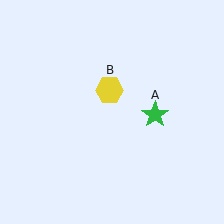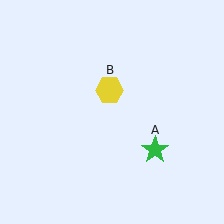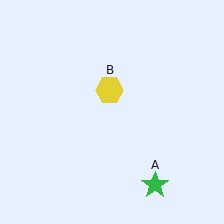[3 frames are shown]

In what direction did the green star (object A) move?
The green star (object A) moved down.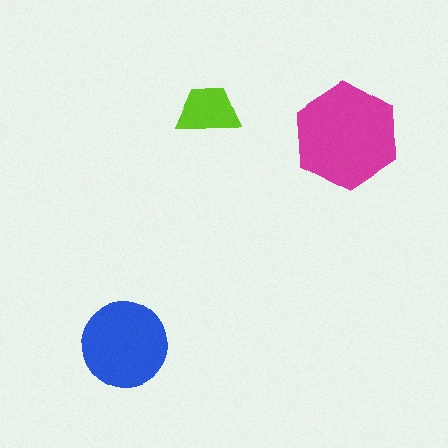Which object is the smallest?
The lime trapezoid.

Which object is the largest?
The magenta hexagon.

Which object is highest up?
The lime trapezoid is topmost.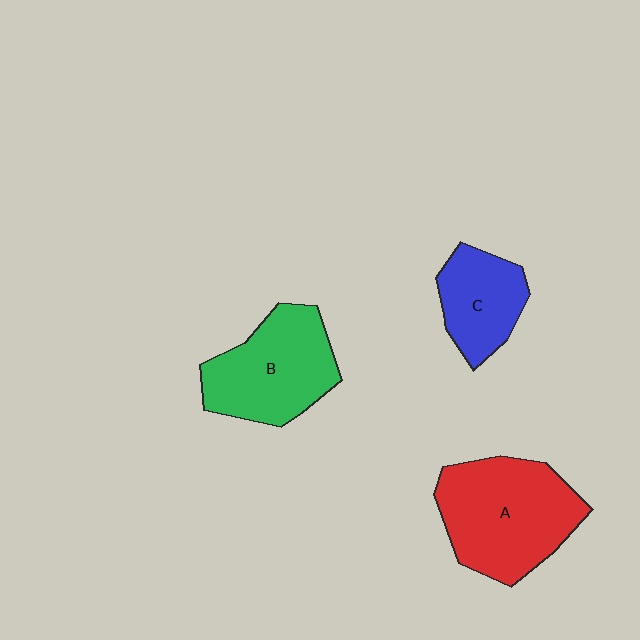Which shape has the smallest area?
Shape C (blue).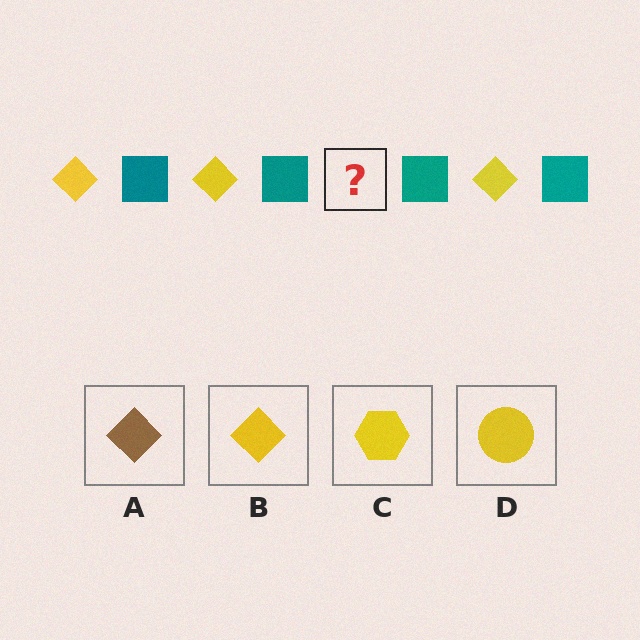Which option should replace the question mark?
Option B.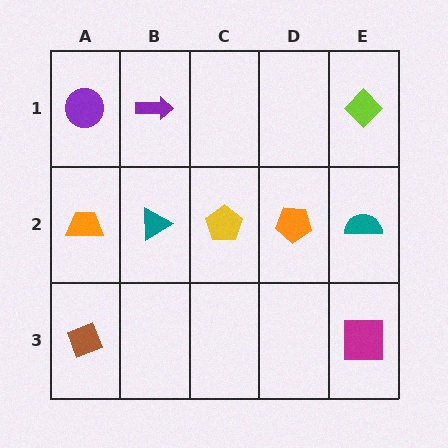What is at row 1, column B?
A purple arrow.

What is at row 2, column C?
A yellow pentagon.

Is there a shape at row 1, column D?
No, that cell is empty.